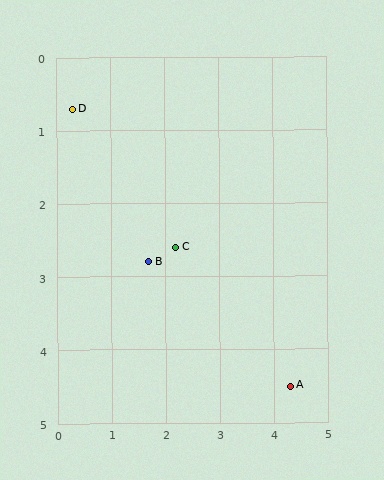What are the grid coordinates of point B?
Point B is at approximately (1.7, 2.8).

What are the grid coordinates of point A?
Point A is at approximately (4.3, 4.5).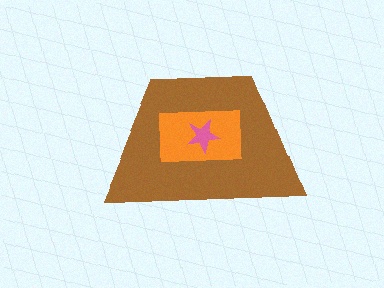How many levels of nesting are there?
3.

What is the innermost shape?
The pink star.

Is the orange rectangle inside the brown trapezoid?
Yes.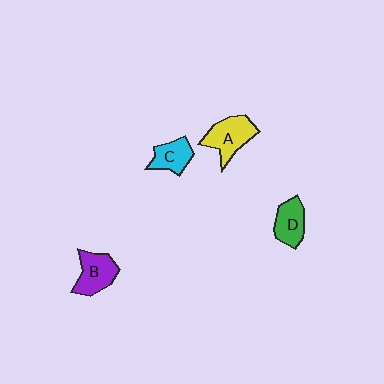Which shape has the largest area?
Shape A (yellow).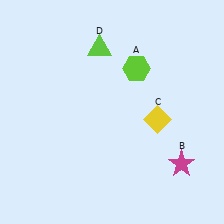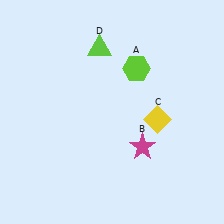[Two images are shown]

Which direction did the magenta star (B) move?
The magenta star (B) moved left.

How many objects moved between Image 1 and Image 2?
1 object moved between the two images.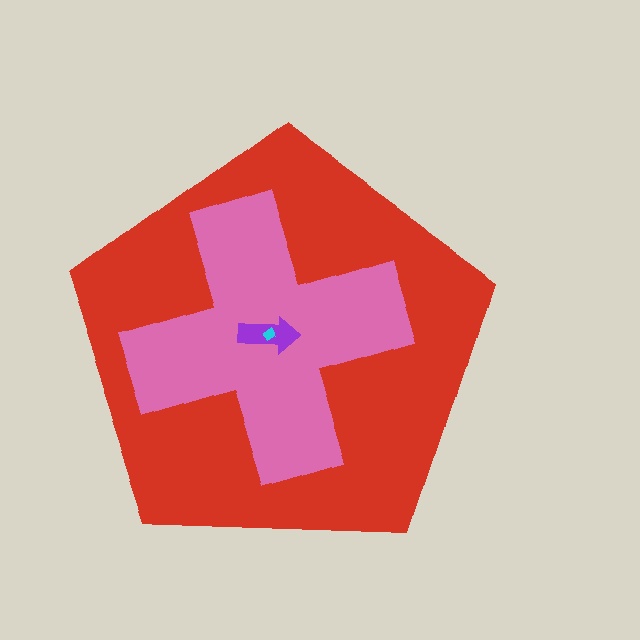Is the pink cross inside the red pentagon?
Yes.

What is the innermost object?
The cyan diamond.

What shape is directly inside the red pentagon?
The pink cross.